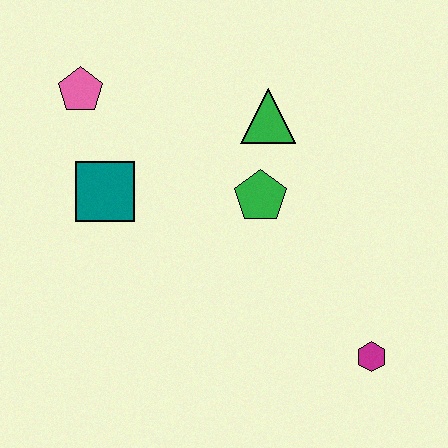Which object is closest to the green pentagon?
The green triangle is closest to the green pentagon.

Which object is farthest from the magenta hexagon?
The pink pentagon is farthest from the magenta hexagon.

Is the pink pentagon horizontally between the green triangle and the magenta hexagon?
No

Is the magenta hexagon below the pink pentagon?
Yes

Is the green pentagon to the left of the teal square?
No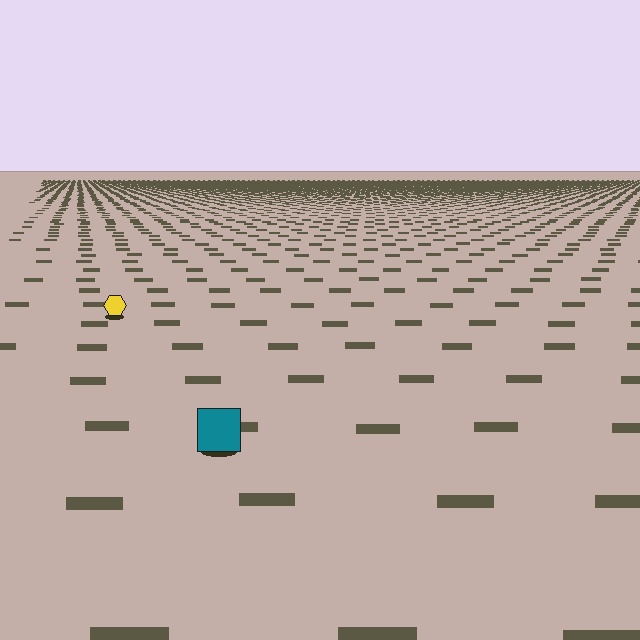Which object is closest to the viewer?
The teal square is closest. The texture marks near it are larger and more spread out.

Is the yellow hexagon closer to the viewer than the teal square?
No. The teal square is closer — you can tell from the texture gradient: the ground texture is coarser near it.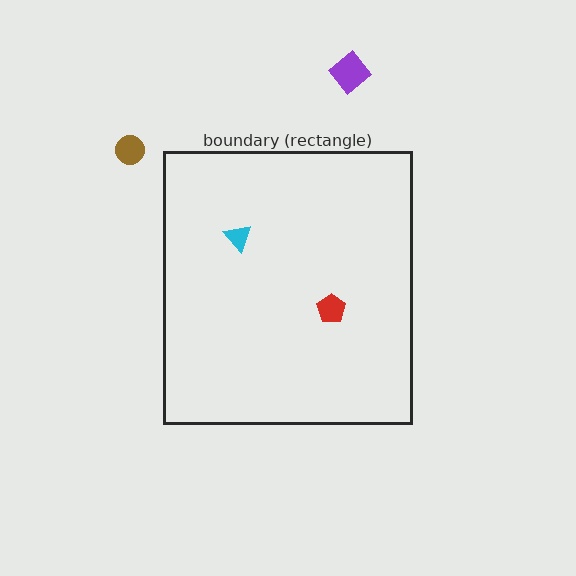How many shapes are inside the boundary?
2 inside, 2 outside.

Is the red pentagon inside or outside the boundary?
Inside.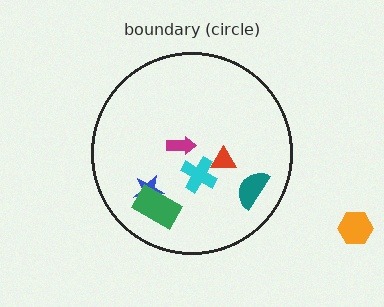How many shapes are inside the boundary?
6 inside, 1 outside.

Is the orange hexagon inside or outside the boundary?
Outside.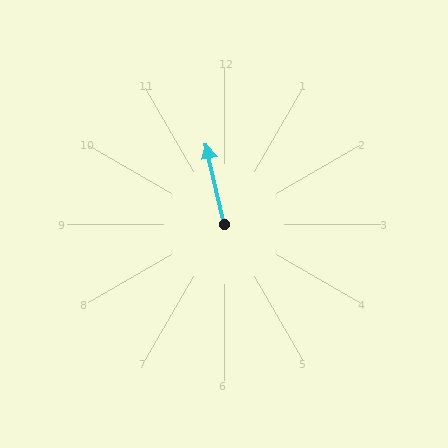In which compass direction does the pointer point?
North.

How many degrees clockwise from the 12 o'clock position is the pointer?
Approximately 347 degrees.